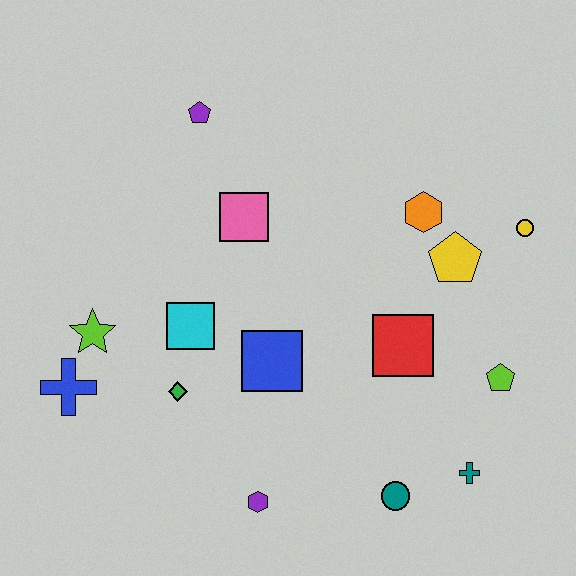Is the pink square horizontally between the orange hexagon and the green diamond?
Yes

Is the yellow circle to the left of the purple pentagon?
No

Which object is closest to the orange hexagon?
The yellow pentagon is closest to the orange hexagon.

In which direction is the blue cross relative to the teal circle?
The blue cross is to the left of the teal circle.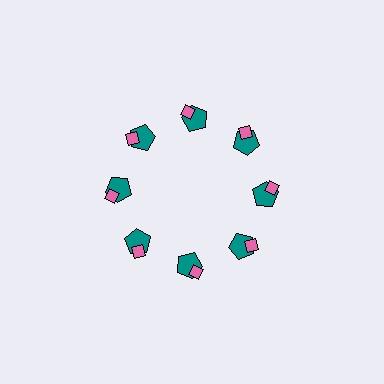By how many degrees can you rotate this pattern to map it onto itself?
The pattern maps onto itself every 45 degrees of rotation.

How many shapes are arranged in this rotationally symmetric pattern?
There are 16 shapes, arranged in 8 groups of 2.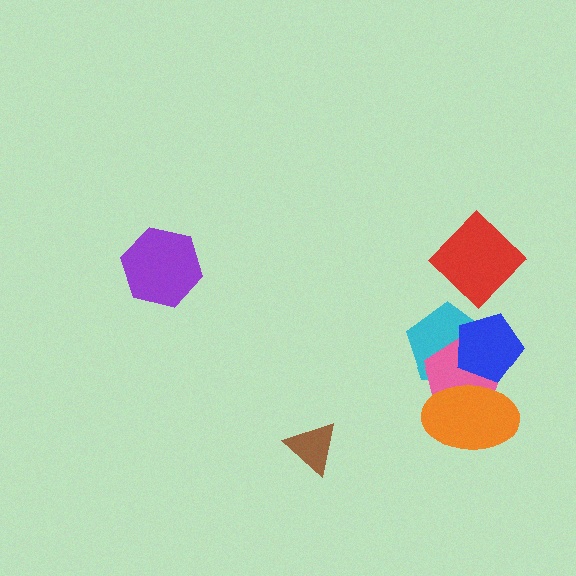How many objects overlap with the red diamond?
0 objects overlap with the red diamond.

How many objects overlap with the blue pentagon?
3 objects overlap with the blue pentagon.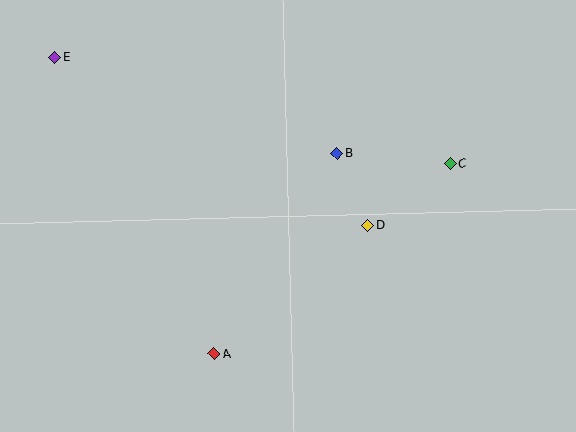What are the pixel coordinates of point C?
Point C is at (450, 164).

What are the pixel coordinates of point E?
Point E is at (55, 57).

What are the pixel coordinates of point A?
Point A is at (214, 354).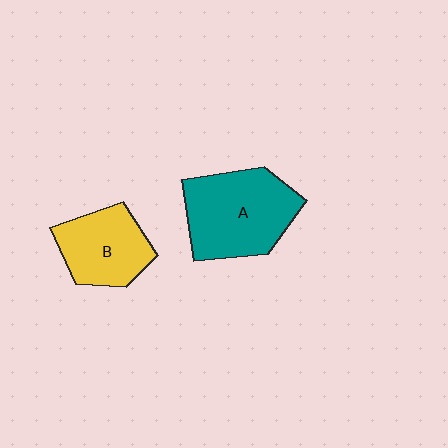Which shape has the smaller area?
Shape B (yellow).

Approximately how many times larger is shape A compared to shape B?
Approximately 1.4 times.